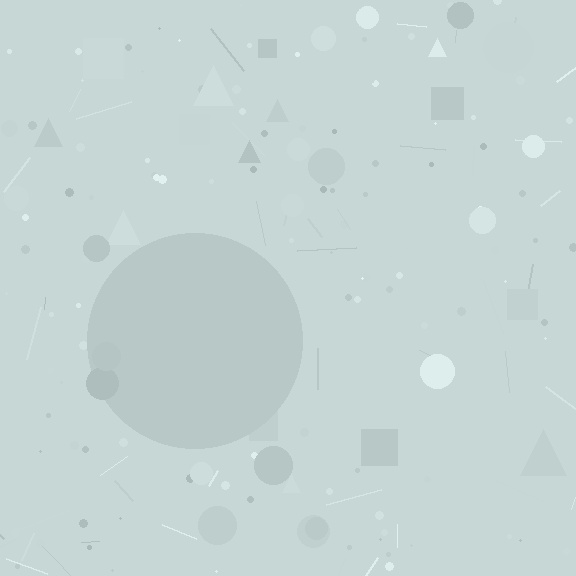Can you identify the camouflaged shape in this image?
The camouflaged shape is a circle.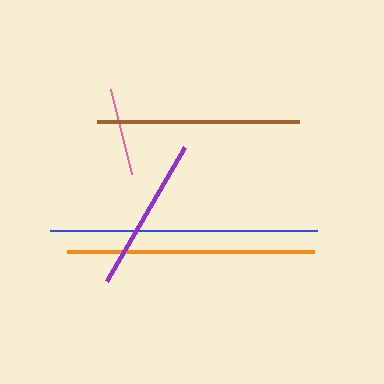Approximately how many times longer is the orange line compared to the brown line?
The orange line is approximately 1.2 times the length of the brown line.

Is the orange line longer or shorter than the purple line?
The orange line is longer than the purple line.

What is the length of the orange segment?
The orange segment is approximately 246 pixels long.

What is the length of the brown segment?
The brown segment is approximately 202 pixels long.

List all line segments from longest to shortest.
From longest to shortest: blue, orange, brown, purple, pink.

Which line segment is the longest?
The blue line is the longest at approximately 268 pixels.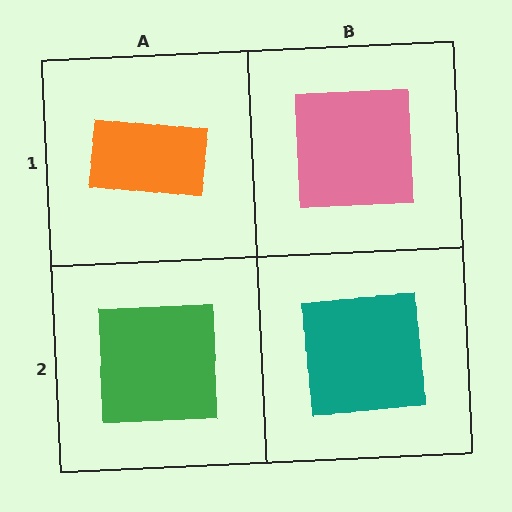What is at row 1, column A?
An orange rectangle.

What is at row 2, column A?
A green square.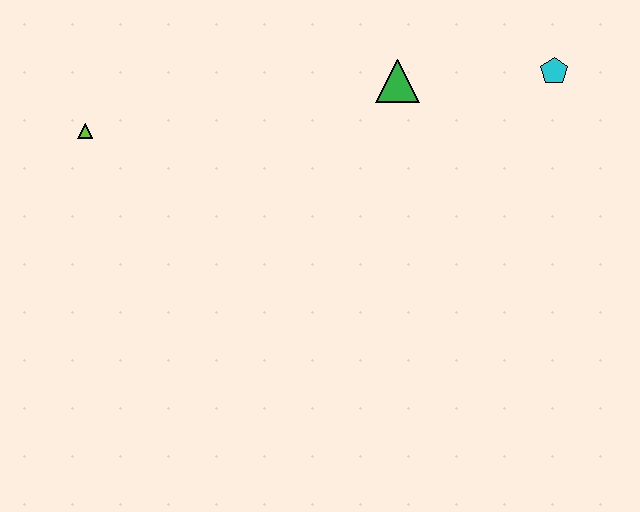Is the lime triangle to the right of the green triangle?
No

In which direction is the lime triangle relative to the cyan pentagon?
The lime triangle is to the left of the cyan pentagon.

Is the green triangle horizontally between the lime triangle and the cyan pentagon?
Yes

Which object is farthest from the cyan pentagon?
The lime triangle is farthest from the cyan pentagon.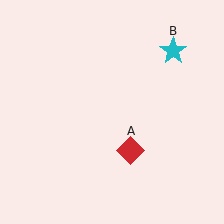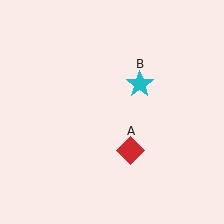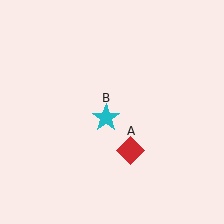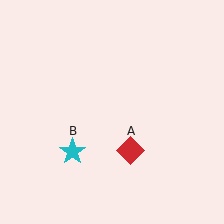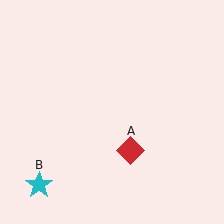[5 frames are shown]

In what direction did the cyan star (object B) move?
The cyan star (object B) moved down and to the left.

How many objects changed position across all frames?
1 object changed position: cyan star (object B).